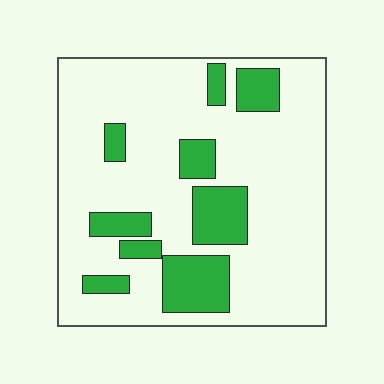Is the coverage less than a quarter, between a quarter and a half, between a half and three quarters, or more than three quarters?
Less than a quarter.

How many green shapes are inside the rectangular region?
9.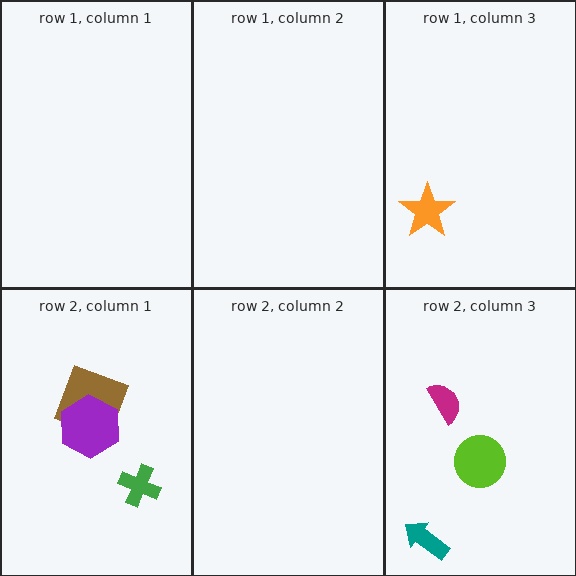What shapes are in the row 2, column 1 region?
The green cross, the brown square, the purple hexagon.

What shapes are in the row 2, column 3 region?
The teal arrow, the magenta semicircle, the lime circle.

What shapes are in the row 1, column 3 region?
The orange star.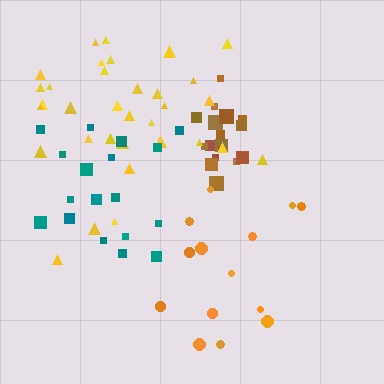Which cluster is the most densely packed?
Brown.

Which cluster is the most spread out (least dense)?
Orange.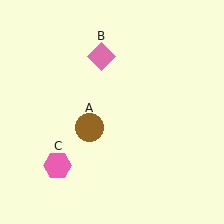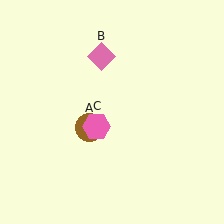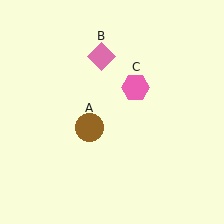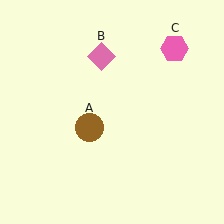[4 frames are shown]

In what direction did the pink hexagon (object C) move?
The pink hexagon (object C) moved up and to the right.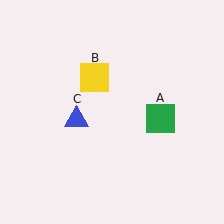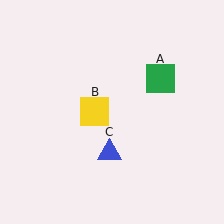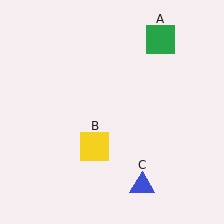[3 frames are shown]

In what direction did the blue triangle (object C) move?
The blue triangle (object C) moved down and to the right.